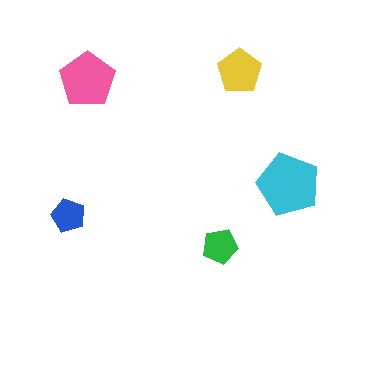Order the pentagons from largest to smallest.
the cyan one, the pink one, the yellow one, the green one, the blue one.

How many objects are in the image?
There are 5 objects in the image.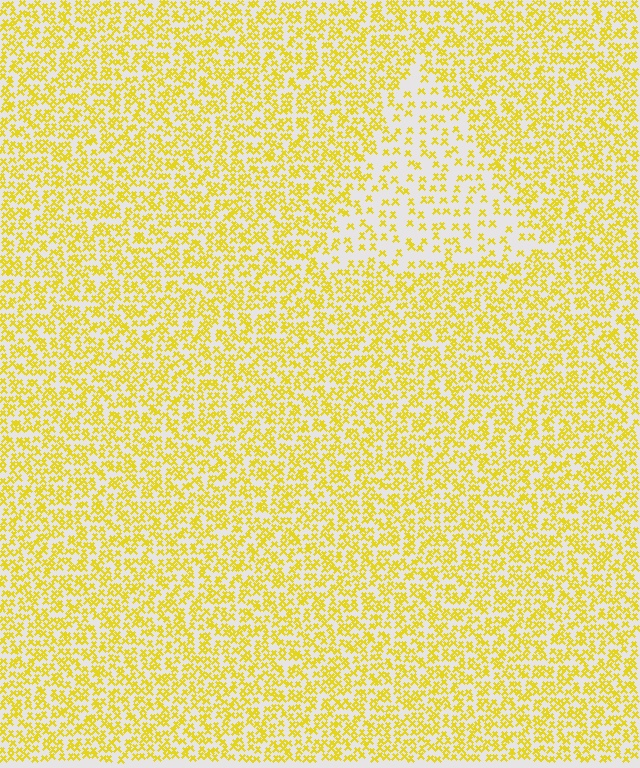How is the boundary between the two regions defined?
The boundary is defined by a change in element density (approximately 2.2x ratio). All elements are the same color, size, and shape.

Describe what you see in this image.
The image contains small yellow elements arranged at two different densities. A triangle-shaped region is visible where the elements are less densely packed than the surrounding area.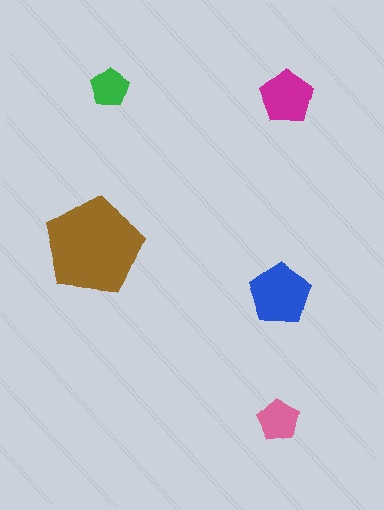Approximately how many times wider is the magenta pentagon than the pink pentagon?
About 1.5 times wider.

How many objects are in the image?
There are 5 objects in the image.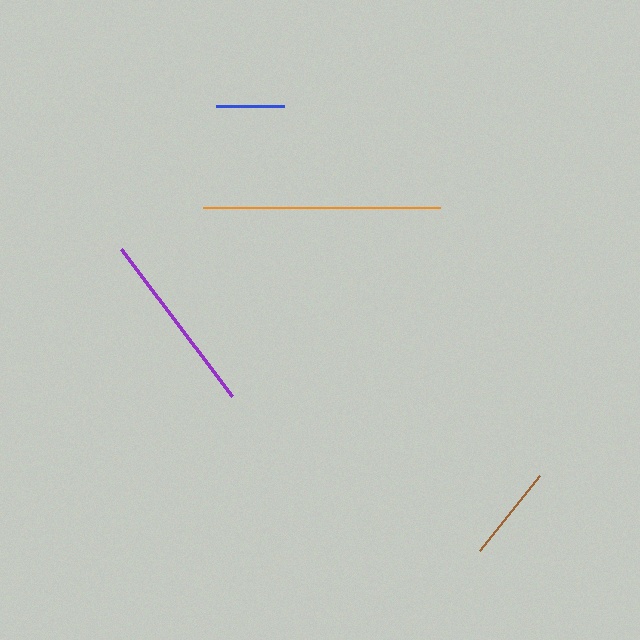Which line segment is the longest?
The orange line is the longest at approximately 237 pixels.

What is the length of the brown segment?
The brown segment is approximately 97 pixels long.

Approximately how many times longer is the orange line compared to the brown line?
The orange line is approximately 2.5 times the length of the brown line.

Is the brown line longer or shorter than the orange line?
The orange line is longer than the brown line.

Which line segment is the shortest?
The blue line is the shortest at approximately 68 pixels.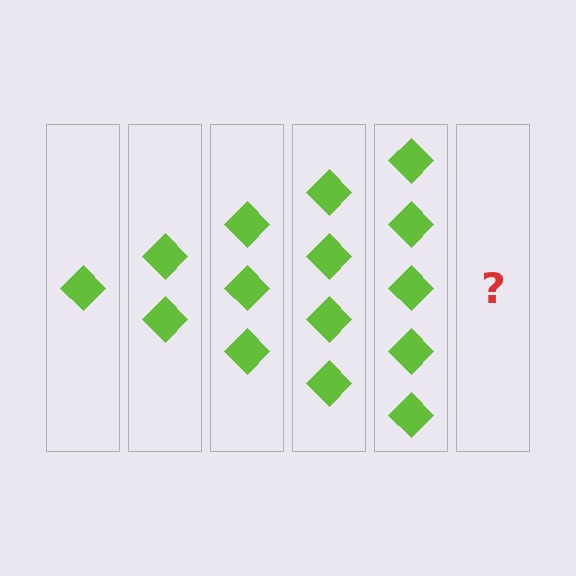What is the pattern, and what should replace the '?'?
The pattern is that each step adds one more diamond. The '?' should be 6 diamonds.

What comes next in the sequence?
The next element should be 6 diamonds.